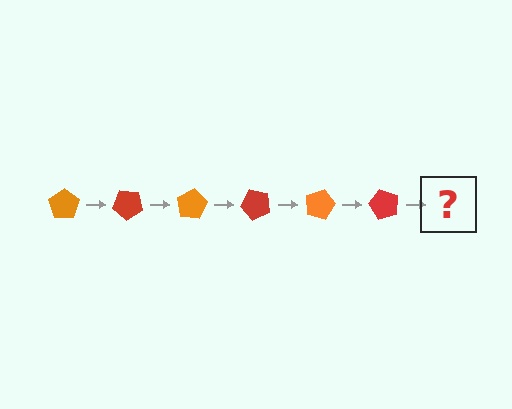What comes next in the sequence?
The next element should be an orange pentagon, rotated 240 degrees from the start.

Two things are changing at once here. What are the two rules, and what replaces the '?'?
The two rules are that it rotates 40 degrees each step and the color cycles through orange and red. The '?' should be an orange pentagon, rotated 240 degrees from the start.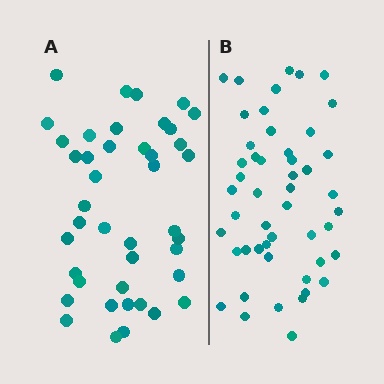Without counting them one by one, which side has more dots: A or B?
Region B (the right region) has more dots.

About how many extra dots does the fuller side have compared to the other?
Region B has roughly 8 or so more dots than region A.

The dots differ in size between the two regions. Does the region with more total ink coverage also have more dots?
No. Region A has more total ink coverage because its dots are larger, but region B actually contains more individual dots. Total area can be misleading — the number of items is what matters here.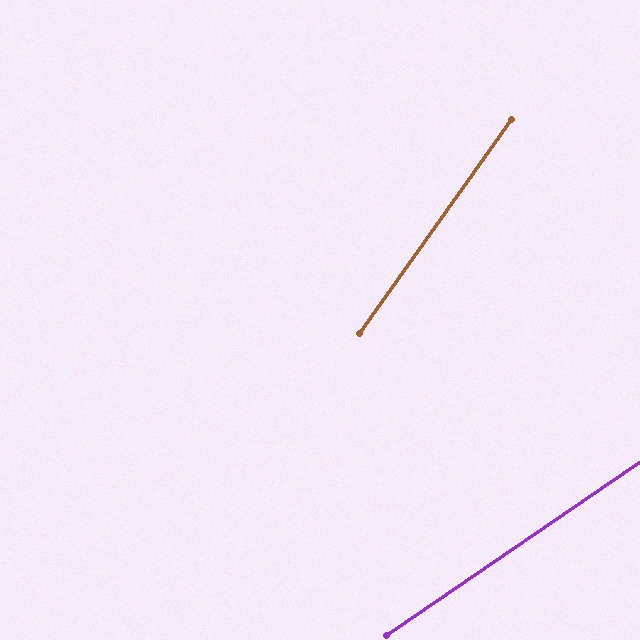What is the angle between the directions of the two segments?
Approximately 20 degrees.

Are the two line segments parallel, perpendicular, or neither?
Neither parallel nor perpendicular — they differ by about 20°.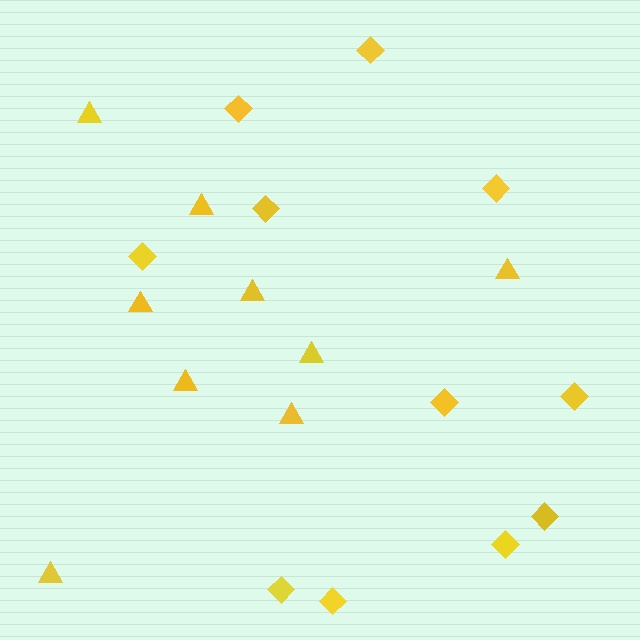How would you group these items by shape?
There are 2 groups: one group of diamonds (11) and one group of triangles (9).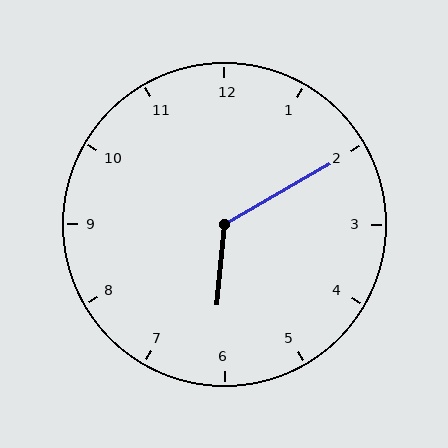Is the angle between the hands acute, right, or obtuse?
It is obtuse.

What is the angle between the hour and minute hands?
Approximately 125 degrees.